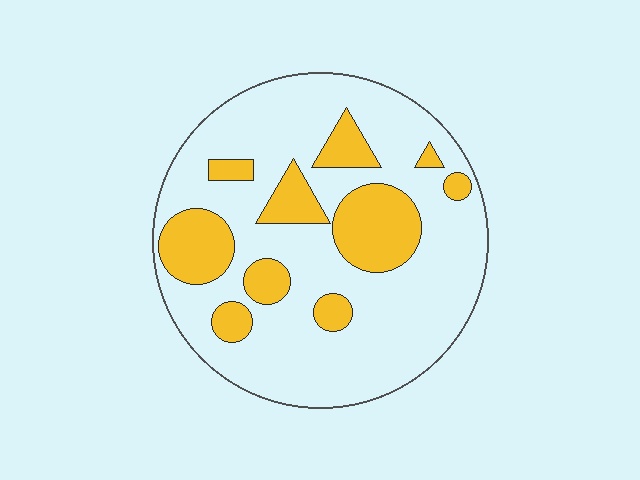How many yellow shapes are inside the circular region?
10.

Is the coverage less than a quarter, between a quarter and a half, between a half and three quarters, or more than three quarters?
Less than a quarter.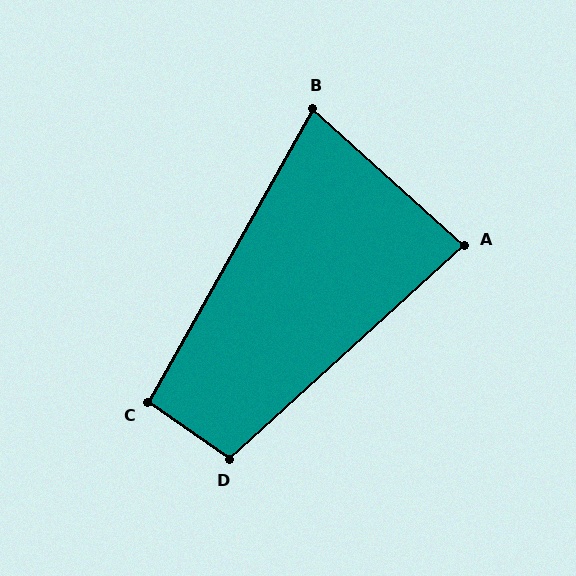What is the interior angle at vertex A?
Approximately 85 degrees (acute).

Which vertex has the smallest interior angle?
B, at approximately 77 degrees.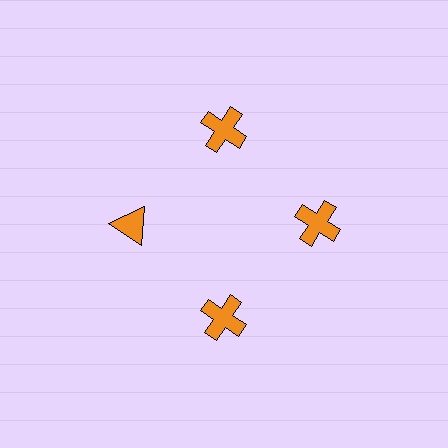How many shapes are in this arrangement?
There are 4 shapes arranged in a ring pattern.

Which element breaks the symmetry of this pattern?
The orange triangle at roughly the 9 o'clock position breaks the symmetry. All other shapes are orange crosses.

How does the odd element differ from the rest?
It has a different shape: triangle instead of cross.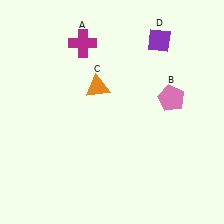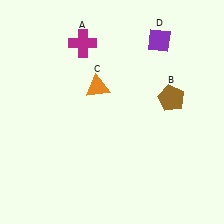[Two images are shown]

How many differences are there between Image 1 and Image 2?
There is 1 difference between the two images.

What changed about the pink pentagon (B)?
In Image 1, B is pink. In Image 2, it changed to brown.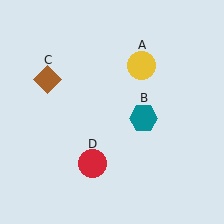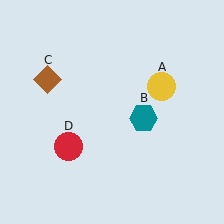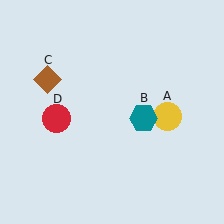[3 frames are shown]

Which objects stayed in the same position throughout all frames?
Teal hexagon (object B) and brown diamond (object C) remained stationary.